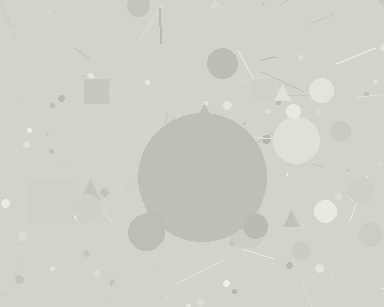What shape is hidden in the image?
A circle is hidden in the image.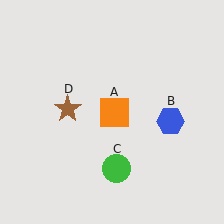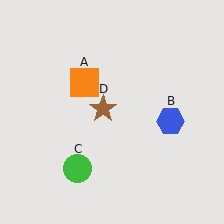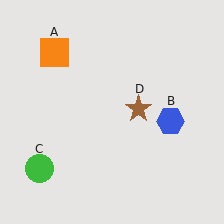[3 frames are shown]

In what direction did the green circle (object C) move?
The green circle (object C) moved left.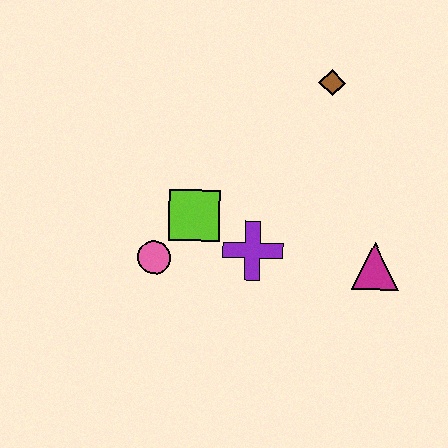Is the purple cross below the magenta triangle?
No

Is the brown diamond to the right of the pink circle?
Yes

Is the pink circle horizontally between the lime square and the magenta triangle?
No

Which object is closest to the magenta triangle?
The purple cross is closest to the magenta triangle.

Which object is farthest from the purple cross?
The brown diamond is farthest from the purple cross.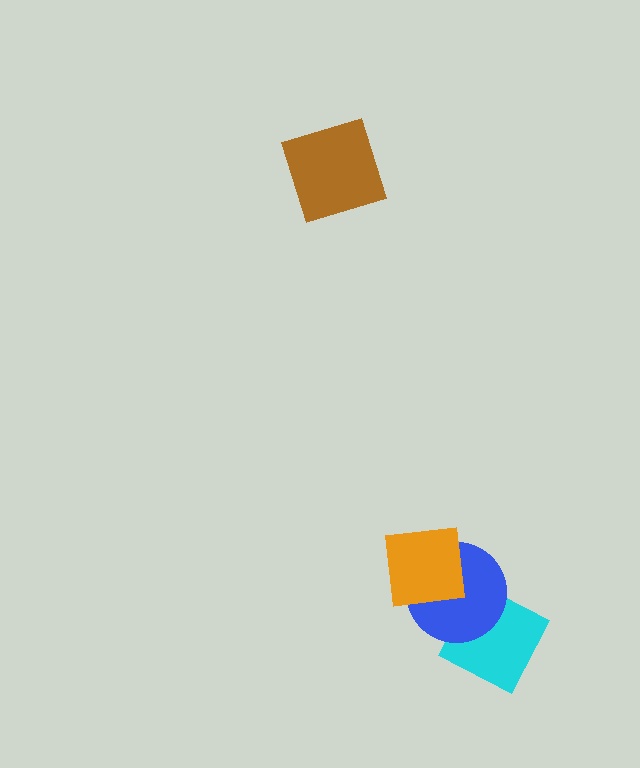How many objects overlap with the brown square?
0 objects overlap with the brown square.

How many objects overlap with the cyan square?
1 object overlaps with the cyan square.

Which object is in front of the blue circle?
The orange square is in front of the blue circle.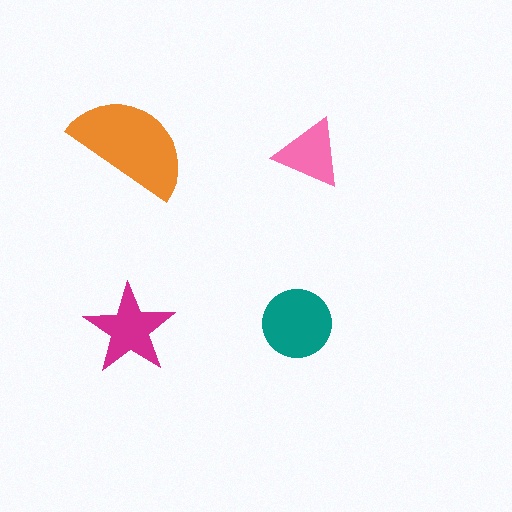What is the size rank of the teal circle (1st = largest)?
2nd.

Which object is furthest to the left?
The magenta star is leftmost.